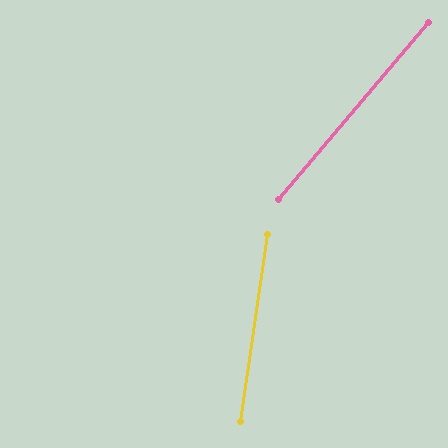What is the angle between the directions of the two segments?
Approximately 32 degrees.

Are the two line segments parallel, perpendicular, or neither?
Neither parallel nor perpendicular — they differ by about 32°.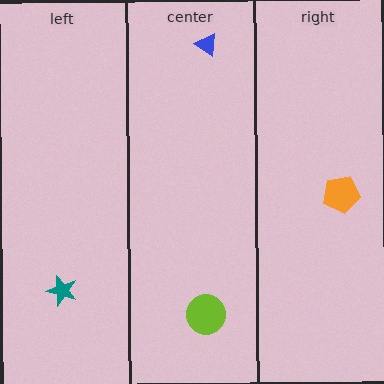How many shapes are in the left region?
1.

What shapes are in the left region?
The teal star.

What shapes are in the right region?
The orange pentagon.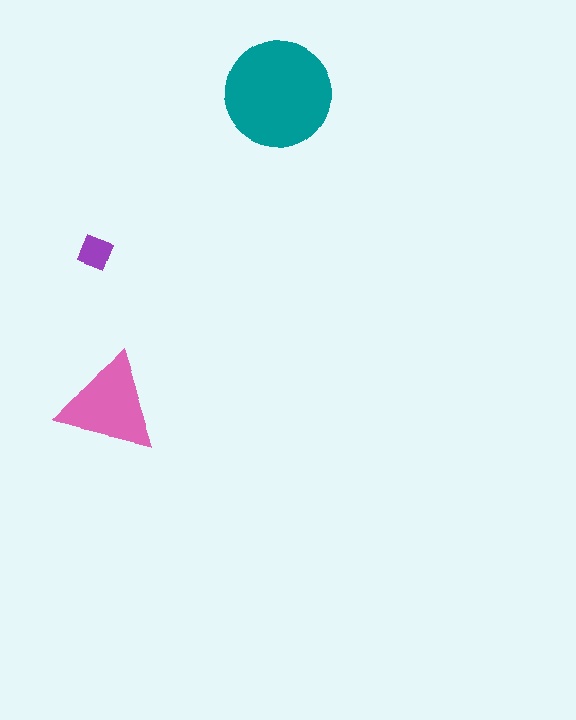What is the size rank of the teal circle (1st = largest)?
1st.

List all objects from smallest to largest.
The purple square, the pink triangle, the teal circle.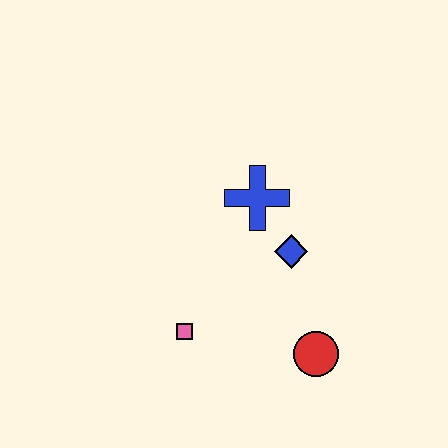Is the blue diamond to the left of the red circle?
Yes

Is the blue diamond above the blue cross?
No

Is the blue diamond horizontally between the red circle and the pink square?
Yes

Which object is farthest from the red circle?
The blue cross is farthest from the red circle.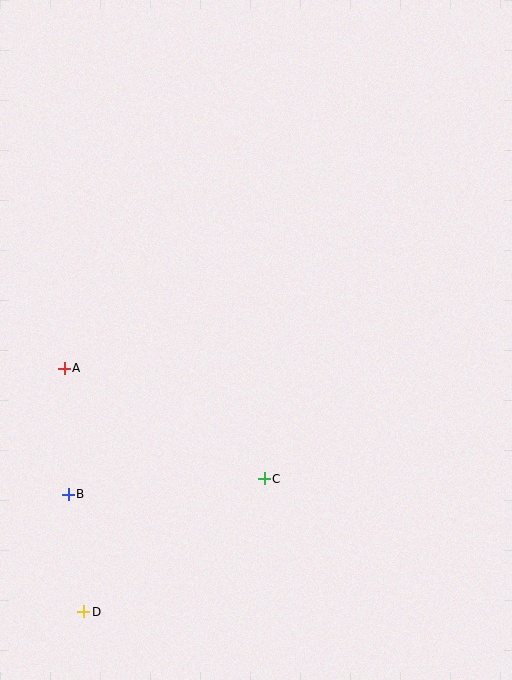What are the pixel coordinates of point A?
Point A is at (64, 368).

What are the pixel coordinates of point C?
Point C is at (264, 479).